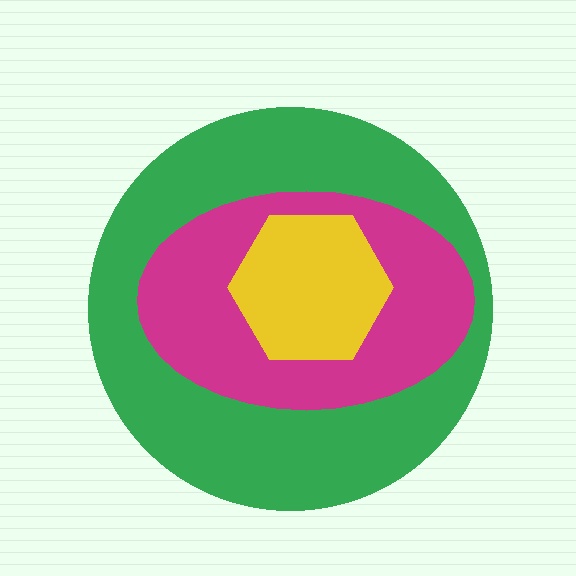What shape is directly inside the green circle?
The magenta ellipse.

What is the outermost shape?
The green circle.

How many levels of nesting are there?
3.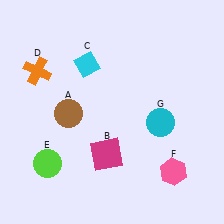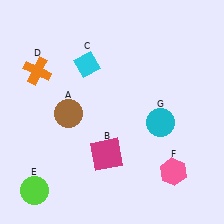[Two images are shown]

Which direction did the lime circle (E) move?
The lime circle (E) moved down.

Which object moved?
The lime circle (E) moved down.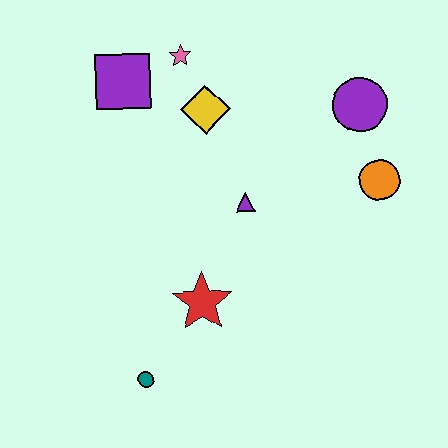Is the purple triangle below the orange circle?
Yes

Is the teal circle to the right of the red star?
No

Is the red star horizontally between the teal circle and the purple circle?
Yes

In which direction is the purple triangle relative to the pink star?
The purple triangle is below the pink star.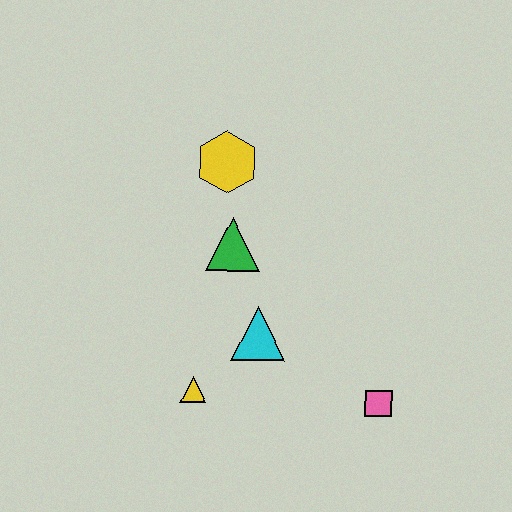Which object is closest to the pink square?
The cyan triangle is closest to the pink square.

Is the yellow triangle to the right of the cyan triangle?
No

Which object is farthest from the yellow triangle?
The yellow hexagon is farthest from the yellow triangle.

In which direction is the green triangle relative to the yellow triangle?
The green triangle is above the yellow triangle.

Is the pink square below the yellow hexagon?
Yes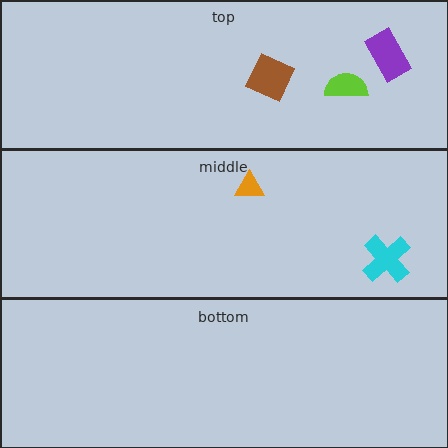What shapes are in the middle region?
The cyan cross, the orange triangle.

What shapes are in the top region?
The purple rectangle, the brown diamond, the lime semicircle.